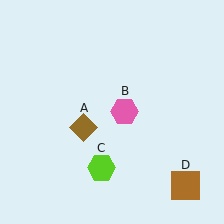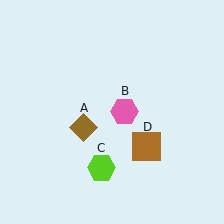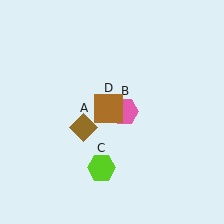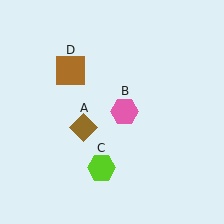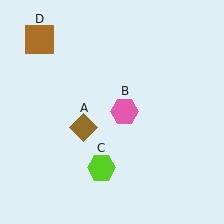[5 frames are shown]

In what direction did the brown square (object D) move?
The brown square (object D) moved up and to the left.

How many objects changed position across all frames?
1 object changed position: brown square (object D).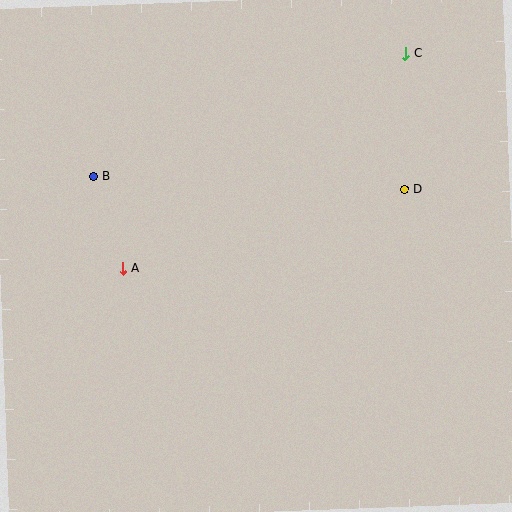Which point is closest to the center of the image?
Point A at (123, 269) is closest to the center.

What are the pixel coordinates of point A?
Point A is at (123, 269).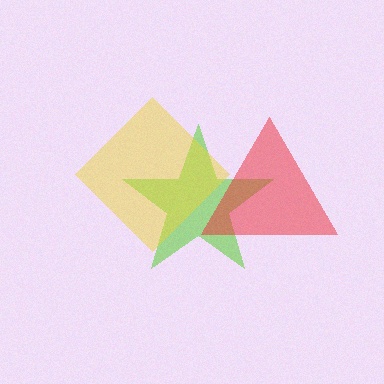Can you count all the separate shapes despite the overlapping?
Yes, there are 3 separate shapes.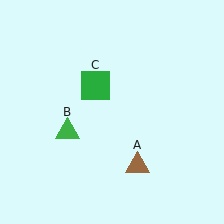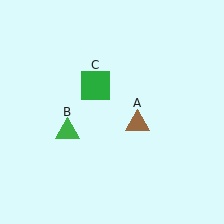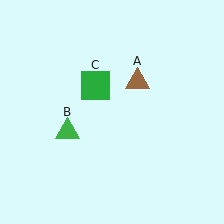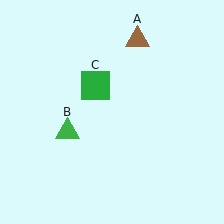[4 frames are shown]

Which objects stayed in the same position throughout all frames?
Green triangle (object B) and green square (object C) remained stationary.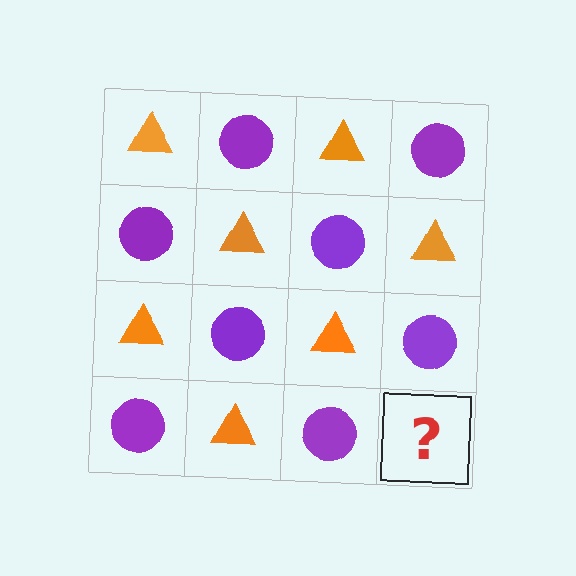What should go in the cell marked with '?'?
The missing cell should contain an orange triangle.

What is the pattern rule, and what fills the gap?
The rule is that it alternates orange triangle and purple circle in a checkerboard pattern. The gap should be filled with an orange triangle.